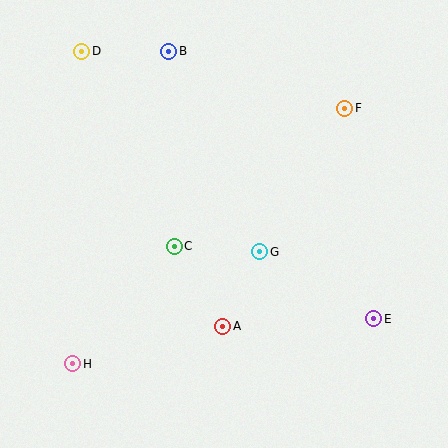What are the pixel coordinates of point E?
Point E is at (374, 319).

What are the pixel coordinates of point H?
Point H is at (73, 364).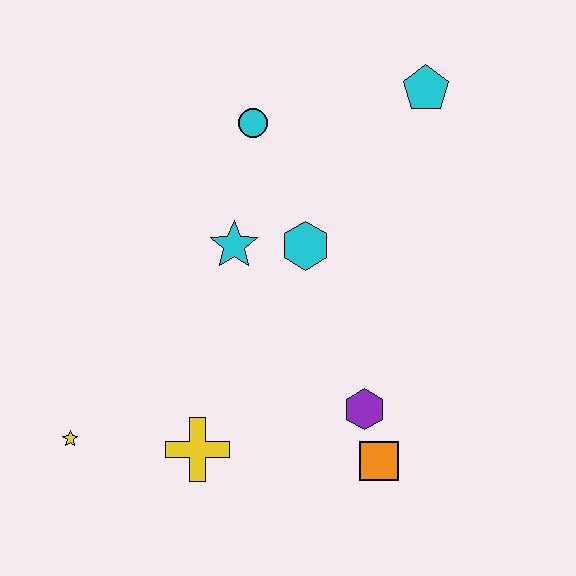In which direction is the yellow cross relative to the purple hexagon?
The yellow cross is to the left of the purple hexagon.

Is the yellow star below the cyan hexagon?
Yes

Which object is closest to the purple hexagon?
The orange square is closest to the purple hexagon.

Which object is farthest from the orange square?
The cyan pentagon is farthest from the orange square.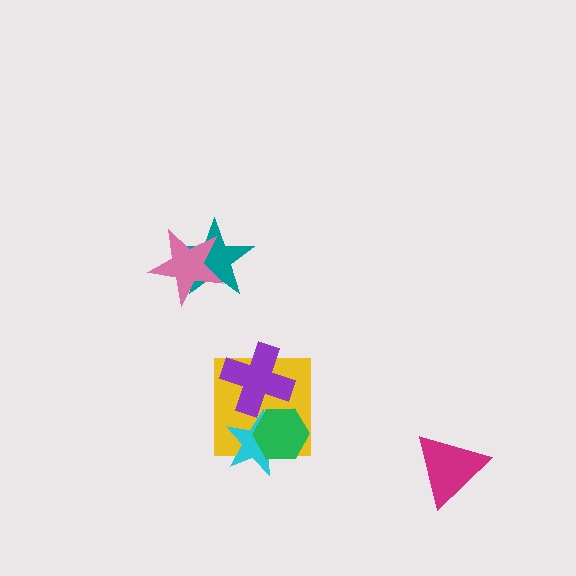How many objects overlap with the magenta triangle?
0 objects overlap with the magenta triangle.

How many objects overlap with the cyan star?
2 objects overlap with the cyan star.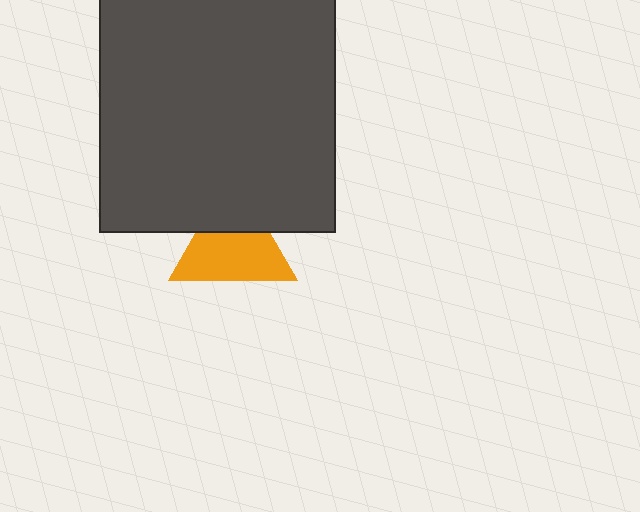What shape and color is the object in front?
The object in front is a dark gray square.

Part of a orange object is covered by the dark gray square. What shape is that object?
It is a triangle.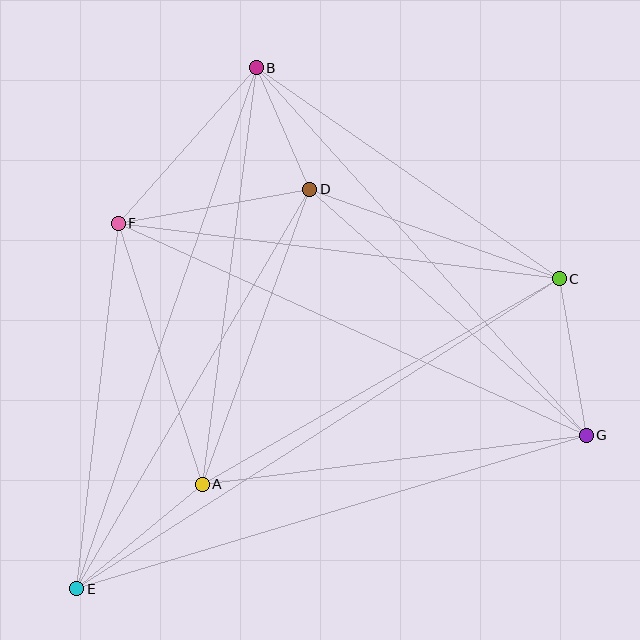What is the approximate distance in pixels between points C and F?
The distance between C and F is approximately 445 pixels.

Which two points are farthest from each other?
Points C and E are farthest from each other.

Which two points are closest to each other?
Points B and D are closest to each other.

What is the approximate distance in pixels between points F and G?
The distance between F and G is approximately 514 pixels.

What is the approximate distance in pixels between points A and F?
The distance between A and F is approximately 274 pixels.